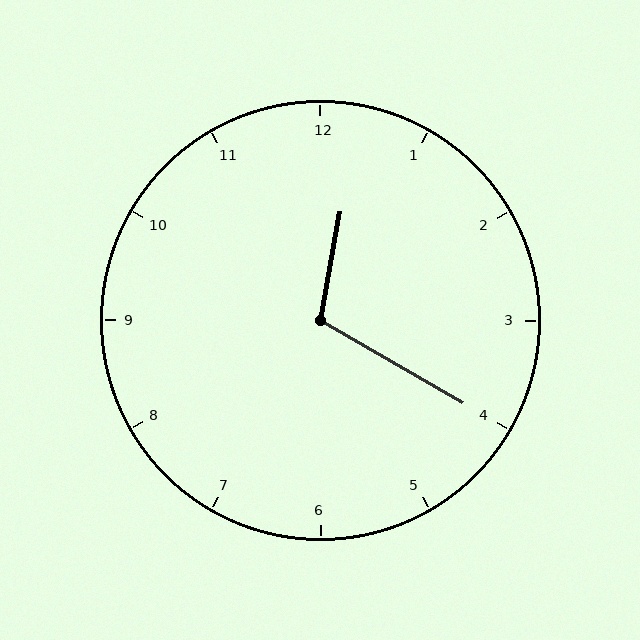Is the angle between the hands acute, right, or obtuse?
It is obtuse.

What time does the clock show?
12:20.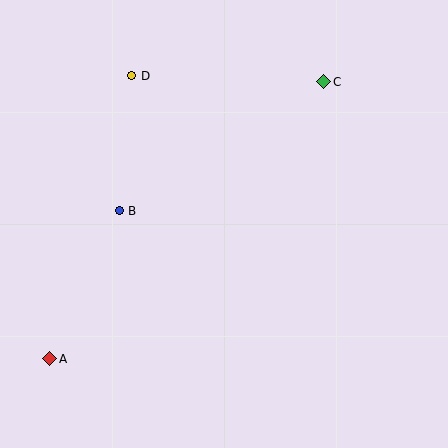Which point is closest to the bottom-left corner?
Point A is closest to the bottom-left corner.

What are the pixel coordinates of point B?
Point B is at (119, 211).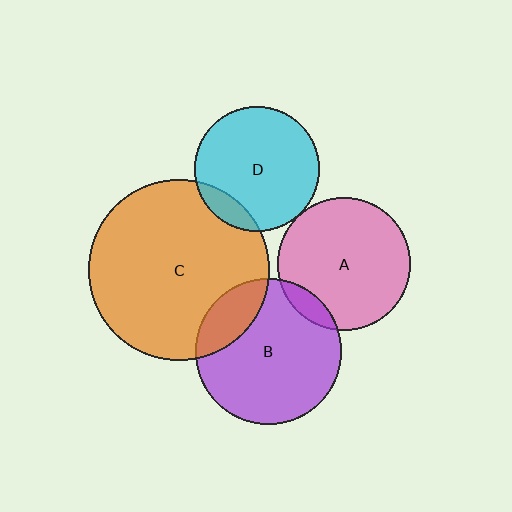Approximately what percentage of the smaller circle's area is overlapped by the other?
Approximately 10%.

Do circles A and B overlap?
Yes.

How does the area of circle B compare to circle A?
Approximately 1.2 times.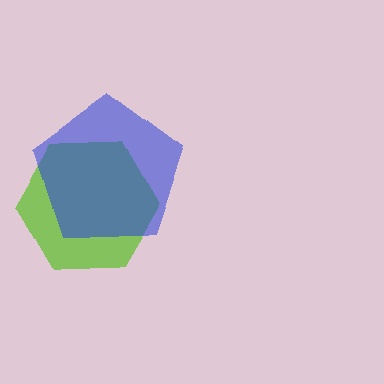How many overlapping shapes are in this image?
There are 2 overlapping shapes in the image.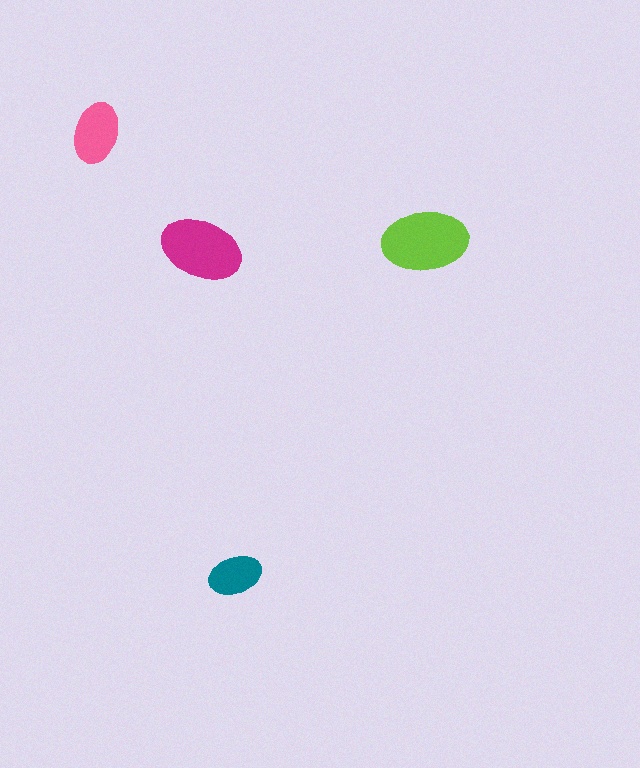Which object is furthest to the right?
The lime ellipse is rightmost.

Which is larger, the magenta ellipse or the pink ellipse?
The magenta one.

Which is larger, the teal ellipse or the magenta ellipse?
The magenta one.